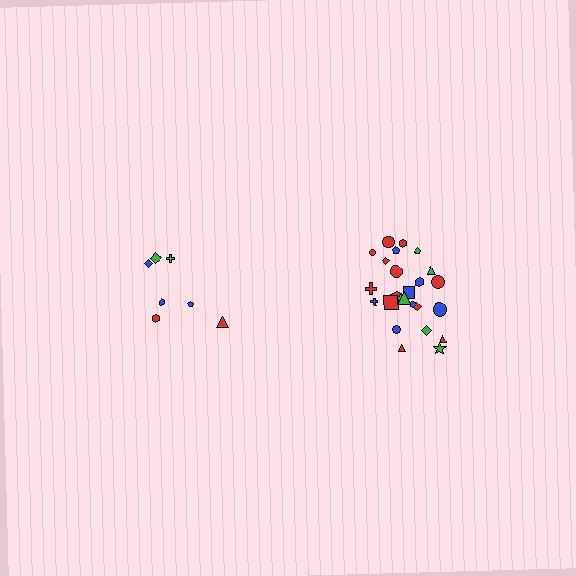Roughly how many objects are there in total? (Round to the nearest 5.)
Roughly 30 objects in total.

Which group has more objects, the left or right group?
The right group.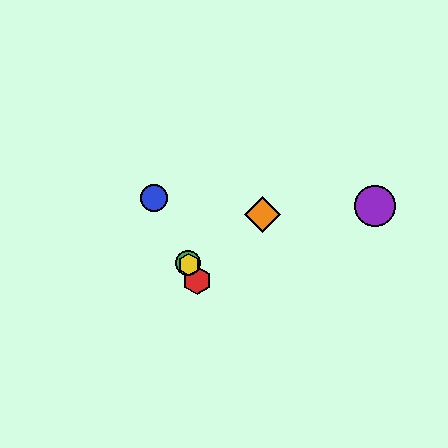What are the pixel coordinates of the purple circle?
The purple circle is at (375, 206).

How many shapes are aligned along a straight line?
4 shapes (the red hexagon, the blue circle, the green circle, the yellow hexagon) are aligned along a straight line.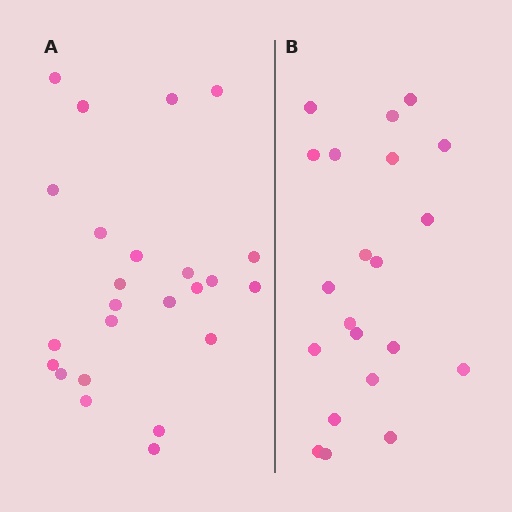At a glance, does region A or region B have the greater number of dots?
Region A (the left region) has more dots.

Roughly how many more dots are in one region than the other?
Region A has just a few more — roughly 2 or 3 more dots than region B.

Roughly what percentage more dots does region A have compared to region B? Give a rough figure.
About 15% more.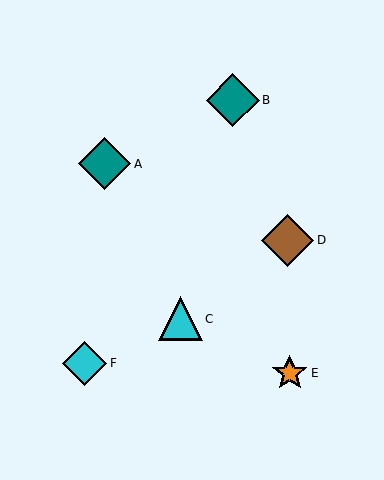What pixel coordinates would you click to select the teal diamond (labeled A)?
Click at (104, 164) to select the teal diamond A.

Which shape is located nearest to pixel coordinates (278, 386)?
The orange star (labeled E) at (290, 373) is nearest to that location.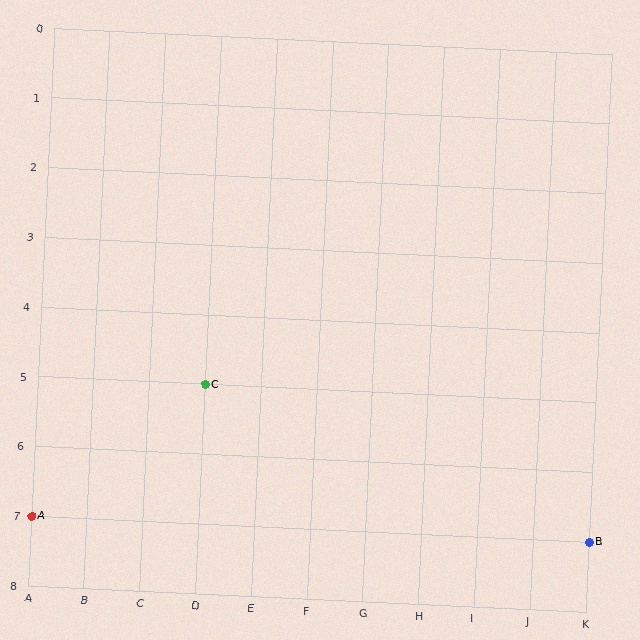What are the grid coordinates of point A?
Point A is at grid coordinates (A, 7).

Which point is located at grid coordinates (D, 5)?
Point C is at (D, 5).